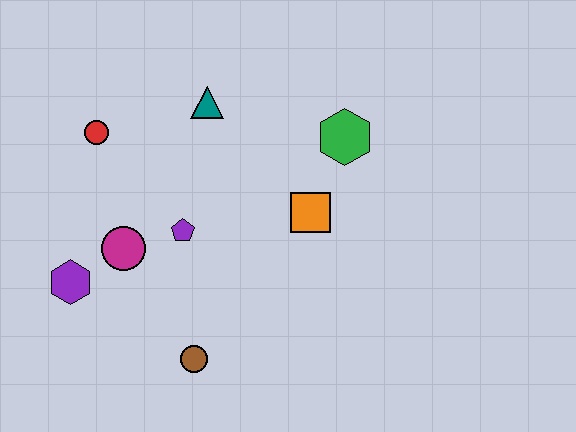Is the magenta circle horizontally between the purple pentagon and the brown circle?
No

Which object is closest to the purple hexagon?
The magenta circle is closest to the purple hexagon.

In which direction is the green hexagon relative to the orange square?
The green hexagon is above the orange square.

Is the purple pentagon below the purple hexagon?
No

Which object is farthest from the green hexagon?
The purple hexagon is farthest from the green hexagon.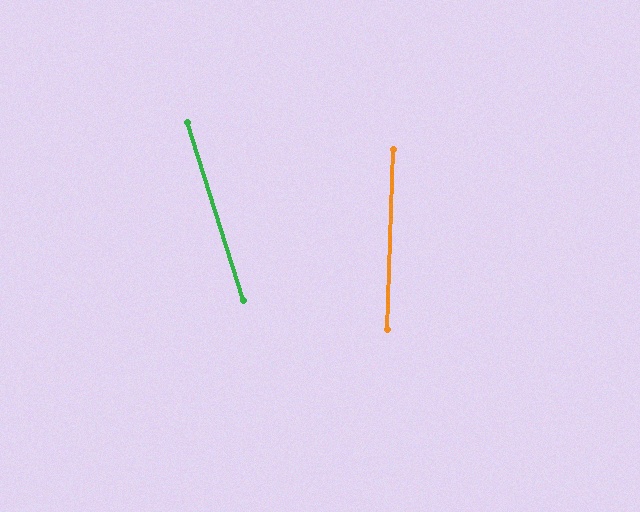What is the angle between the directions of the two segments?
Approximately 20 degrees.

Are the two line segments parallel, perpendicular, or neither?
Neither parallel nor perpendicular — they differ by about 20°.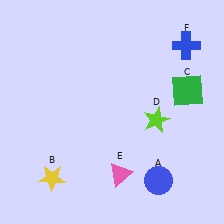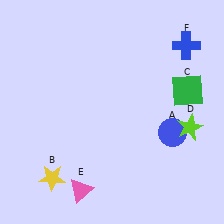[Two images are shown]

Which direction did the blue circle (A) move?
The blue circle (A) moved up.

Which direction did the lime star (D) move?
The lime star (D) moved right.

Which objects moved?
The objects that moved are: the blue circle (A), the lime star (D), the pink triangle (E).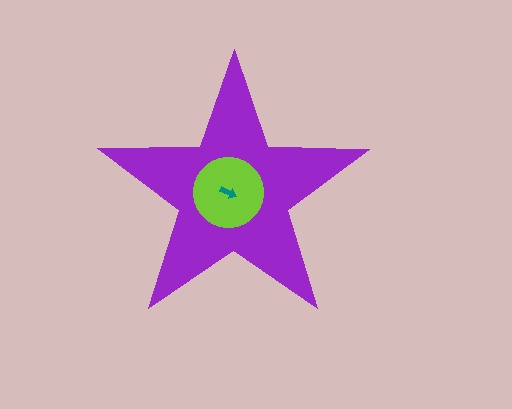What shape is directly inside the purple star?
The lime circle.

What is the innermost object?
The teal arrow.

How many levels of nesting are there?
3.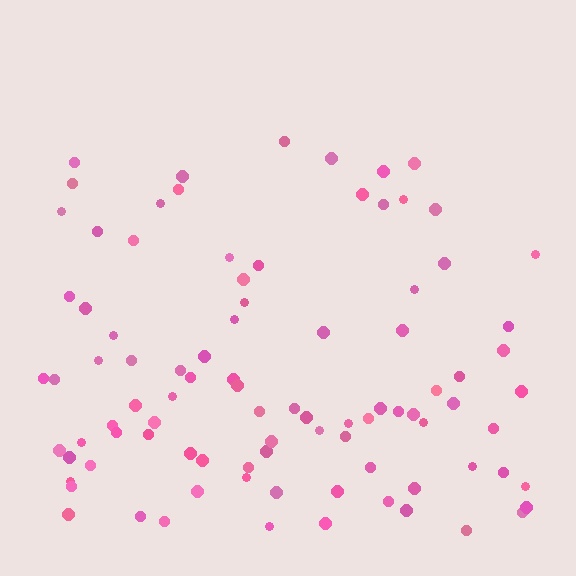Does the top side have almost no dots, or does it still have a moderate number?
Still a moderate number, just noticeably fewer than the bottom.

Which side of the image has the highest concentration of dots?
The bottom.